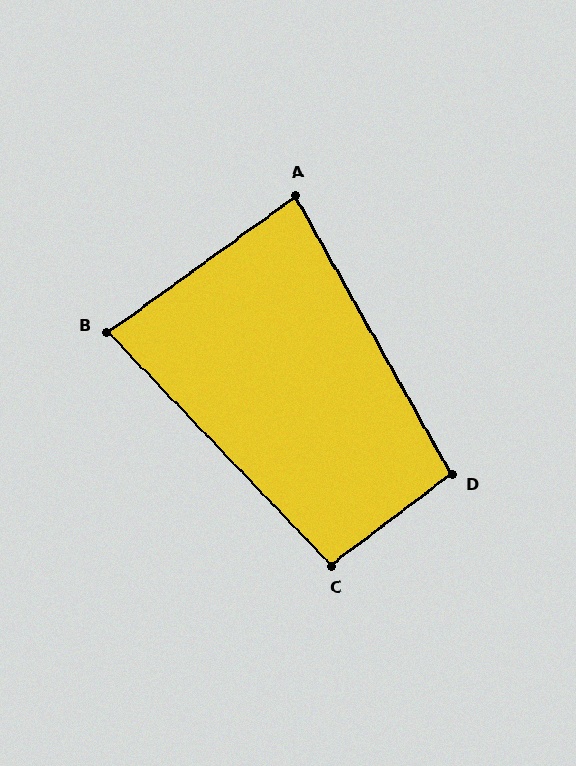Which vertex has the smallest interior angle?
B, at approximately 82 degrees.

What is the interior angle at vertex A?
Approximately 83 degrees (acute).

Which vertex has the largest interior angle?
D, at approximately 98 degrees.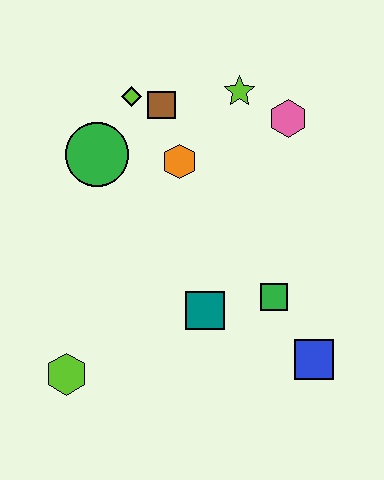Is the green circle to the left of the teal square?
Yes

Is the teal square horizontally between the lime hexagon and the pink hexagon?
Yes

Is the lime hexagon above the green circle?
No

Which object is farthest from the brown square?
The blue square is farthest from the brown square.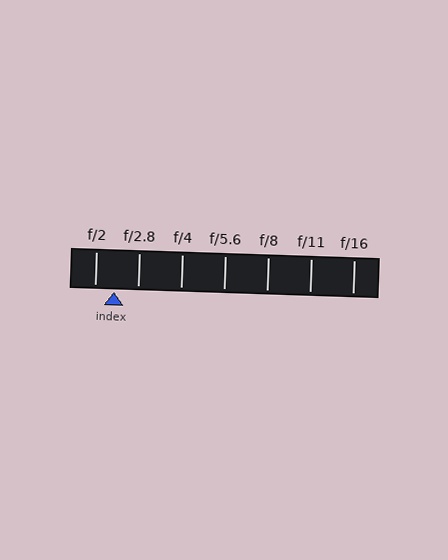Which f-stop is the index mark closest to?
The index mark is closest to f/2.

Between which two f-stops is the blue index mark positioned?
The index mark is between f/2 and f/2.8.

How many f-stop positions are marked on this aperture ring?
There are 7 f-stop positions marked.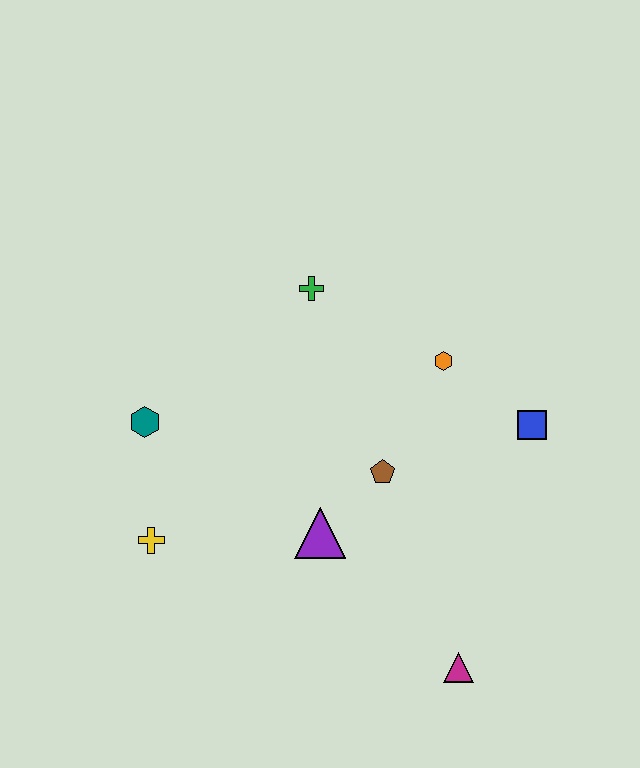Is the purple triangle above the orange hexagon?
No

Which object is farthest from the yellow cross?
The blue square is farthest from the yellow cross.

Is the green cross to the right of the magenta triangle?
No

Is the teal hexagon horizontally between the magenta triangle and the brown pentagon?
No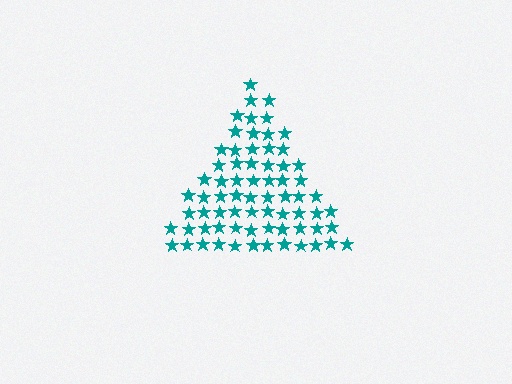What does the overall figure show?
The overall figure shows a triangle.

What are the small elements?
The small elements are stars.